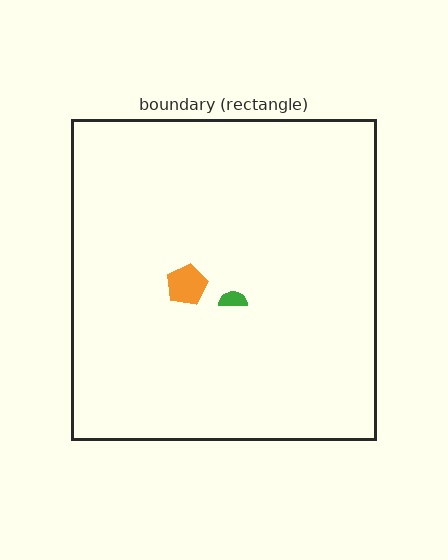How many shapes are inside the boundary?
2 inside, 0 outside.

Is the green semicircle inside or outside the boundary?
Inside.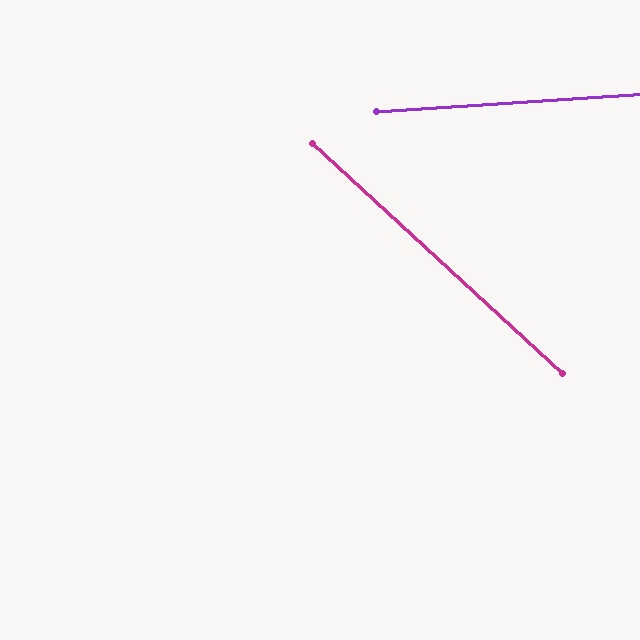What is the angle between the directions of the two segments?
Approximately 46 degrees.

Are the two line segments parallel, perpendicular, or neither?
Neither parallel nor perpendicular — they differ by about 46°.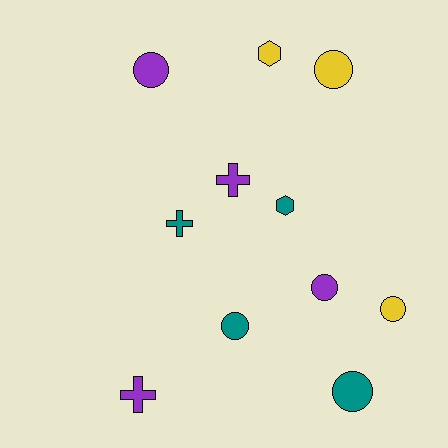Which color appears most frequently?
Purple, with 4 objects.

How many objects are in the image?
There are 11 objects.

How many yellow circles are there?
There are 2 yellow circles.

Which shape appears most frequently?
Circle, with 6 objects.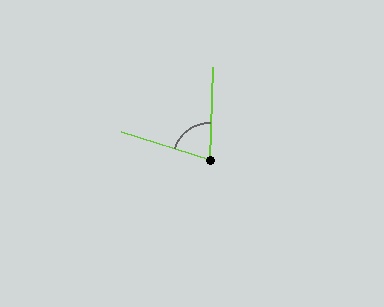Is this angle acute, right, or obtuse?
It is acute.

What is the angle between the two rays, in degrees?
Approximately 74 degrees.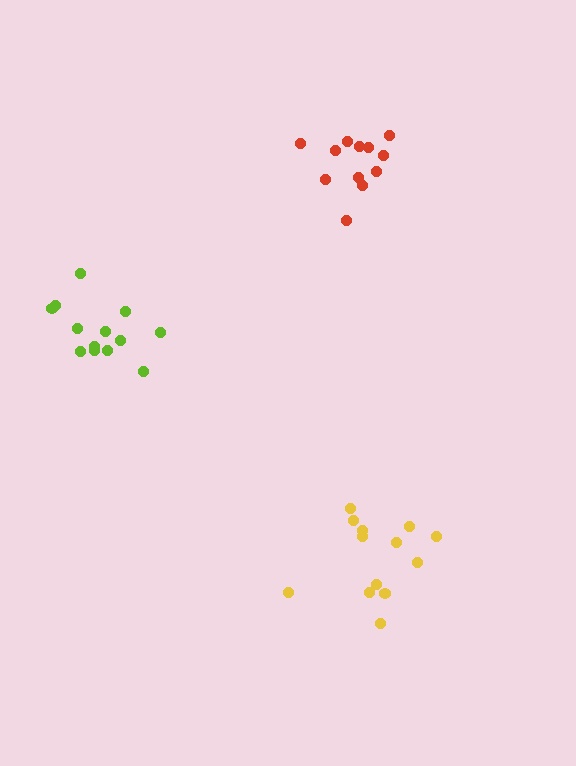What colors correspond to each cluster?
The clusters are colored: red, lime, yellow.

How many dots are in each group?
Group 1: 12 dots, Group 2: 13 dots, Group 3: 13 dots (38 total).